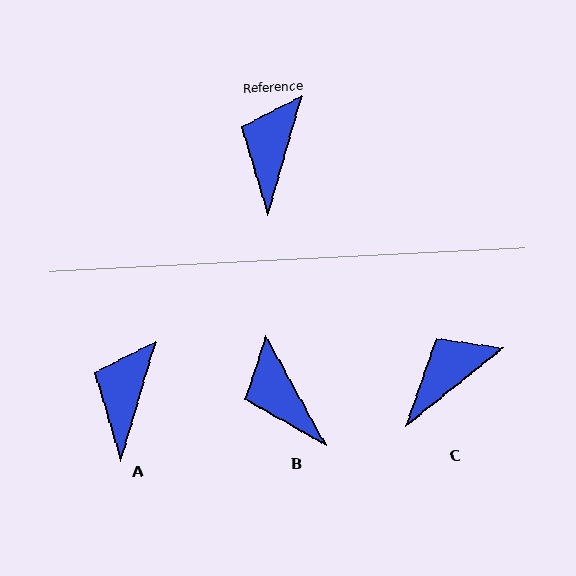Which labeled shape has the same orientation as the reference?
A.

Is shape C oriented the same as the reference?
No, it is off by about 35 degrees.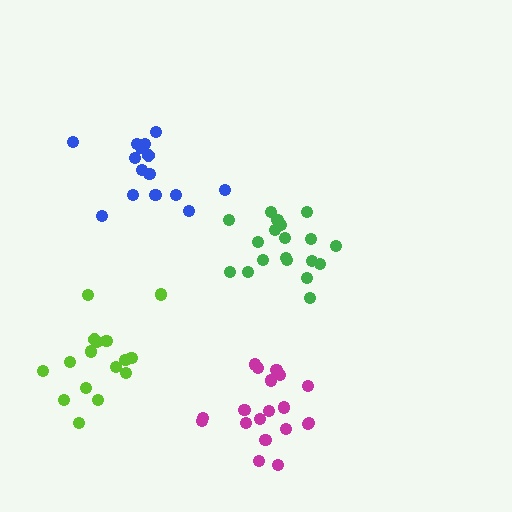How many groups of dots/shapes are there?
There are 4 groups.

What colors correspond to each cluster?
The clusters are colored: green, lime, magenta, blue.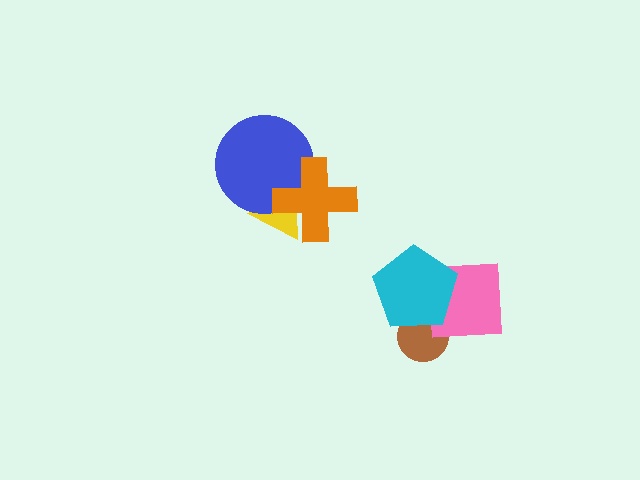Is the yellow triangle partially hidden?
Yes, it is partially covered by another shape.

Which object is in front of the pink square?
The cyan pentagon is in front of the pink square.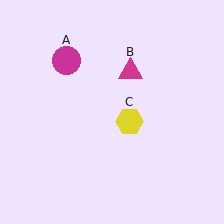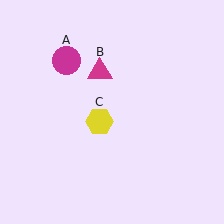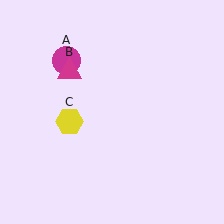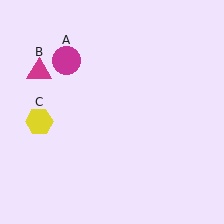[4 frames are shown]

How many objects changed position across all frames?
2 objects changed position: magenta triangle (object B), yellow hexagon (object C).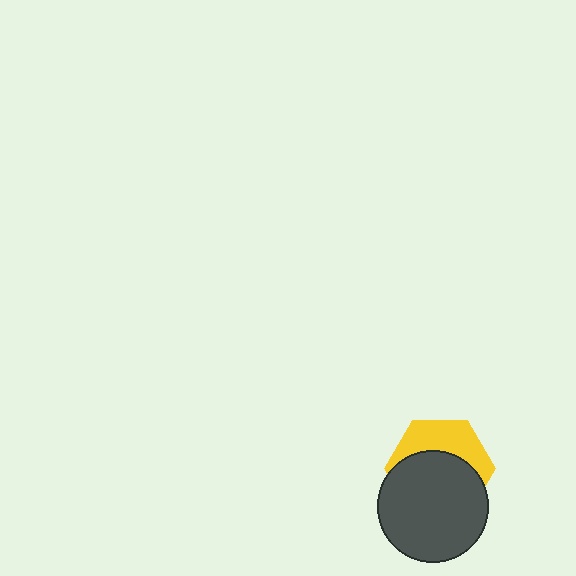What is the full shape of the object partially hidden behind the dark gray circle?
The partially hidden object is a yellow hexagon.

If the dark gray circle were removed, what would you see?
You would see the complete yellow hexagon.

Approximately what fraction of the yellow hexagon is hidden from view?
Roughly 60% of the yellow hexagon is hidden behind the dark gray circle.